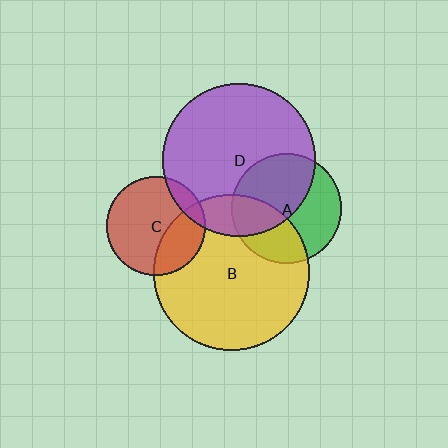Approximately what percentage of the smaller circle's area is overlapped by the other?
Approximately 15%.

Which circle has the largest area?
Circle B (yellow).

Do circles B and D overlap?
Yes.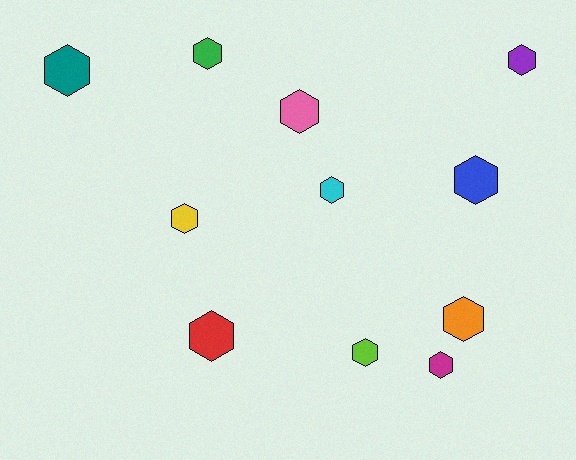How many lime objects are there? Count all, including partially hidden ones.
There is 1 lime object.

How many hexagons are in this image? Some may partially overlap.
There are 11 hexagons.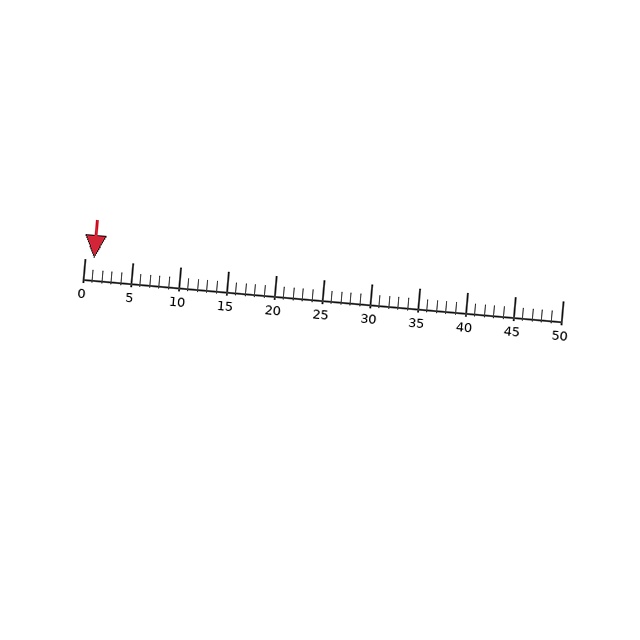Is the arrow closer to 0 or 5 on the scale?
The arrow is closer to 0.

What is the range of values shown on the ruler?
The ruler shows values from 0 to 50.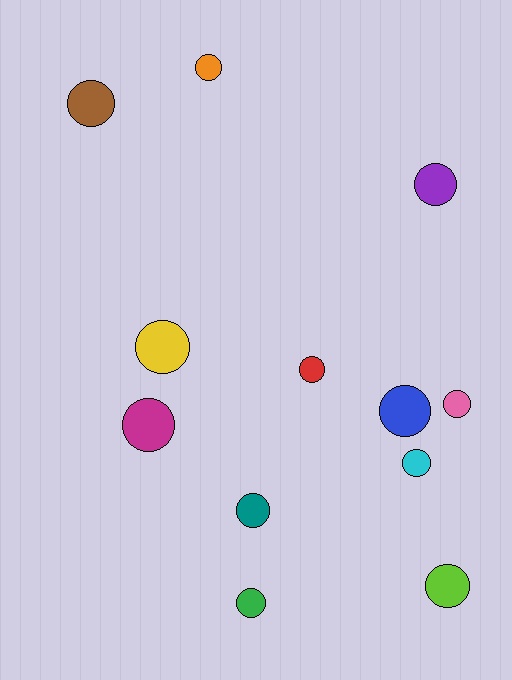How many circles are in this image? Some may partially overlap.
There are 12 circles.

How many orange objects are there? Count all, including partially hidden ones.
There is 1 orange object.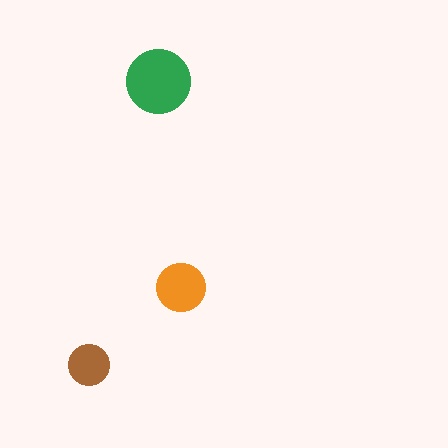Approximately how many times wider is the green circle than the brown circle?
About 1.5 times wider.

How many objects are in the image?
There are 3 objects in the image.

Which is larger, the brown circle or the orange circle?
The orange one.